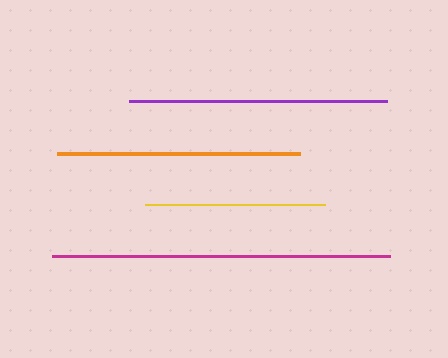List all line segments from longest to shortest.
From longest to shortest: magenta, purple, orange, yellow.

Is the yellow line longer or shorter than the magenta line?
The magenta line is longer than the yellow line.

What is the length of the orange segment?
The orange segment is approximately 243 pixels long.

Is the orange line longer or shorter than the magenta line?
The magenta line is longer than the orange line.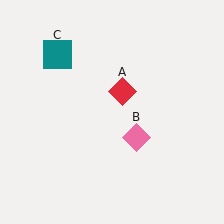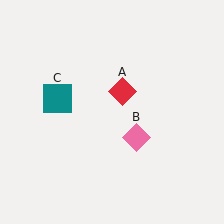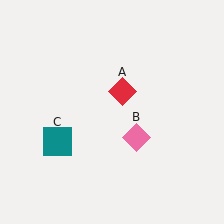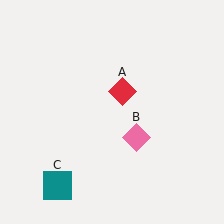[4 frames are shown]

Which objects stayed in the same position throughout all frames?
Red diamond (object A) and pink diamond (object B) remained stationary.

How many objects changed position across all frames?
1 object changed position: teal square (object C).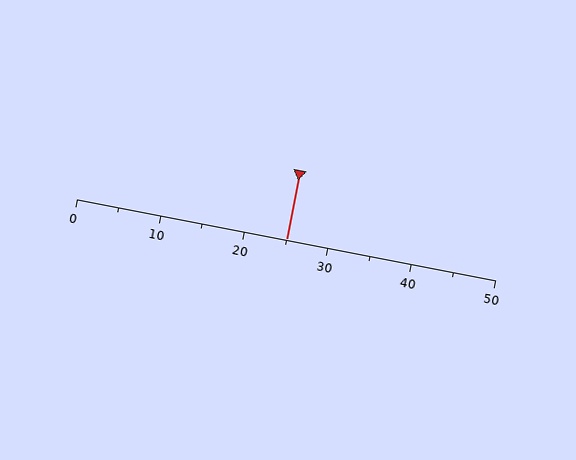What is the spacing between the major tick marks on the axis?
The major ticks are spaced 10 apart.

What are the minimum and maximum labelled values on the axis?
The axis runs from 0 to 50.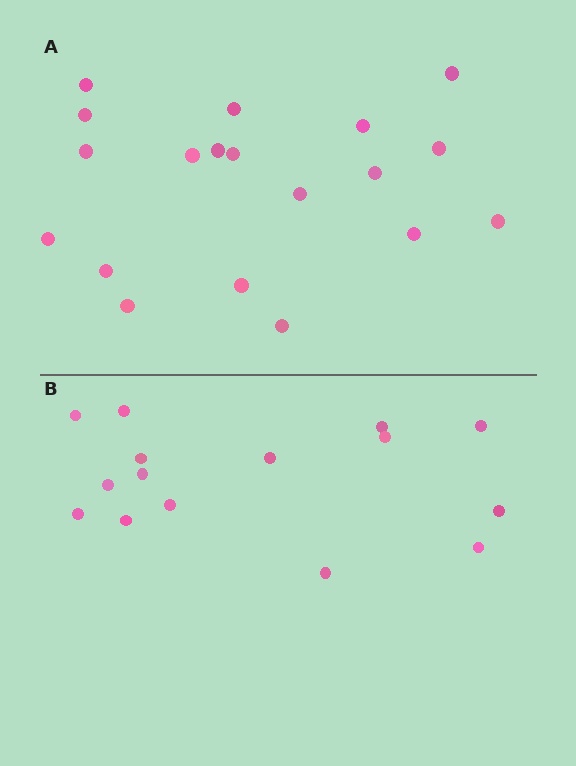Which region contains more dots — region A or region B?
Region A (the top region) has more dots.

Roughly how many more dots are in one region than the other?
Region A has about 4 more dots than region B.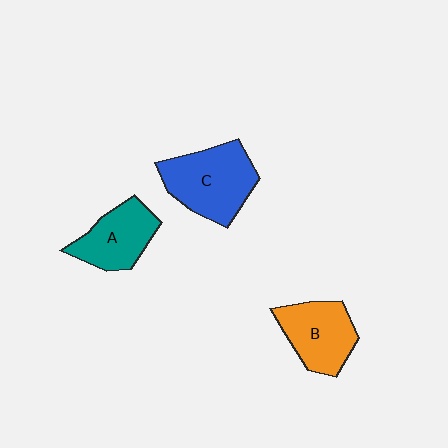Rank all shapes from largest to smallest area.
From largest to smallest: C (blue), B (orange), A (teal).